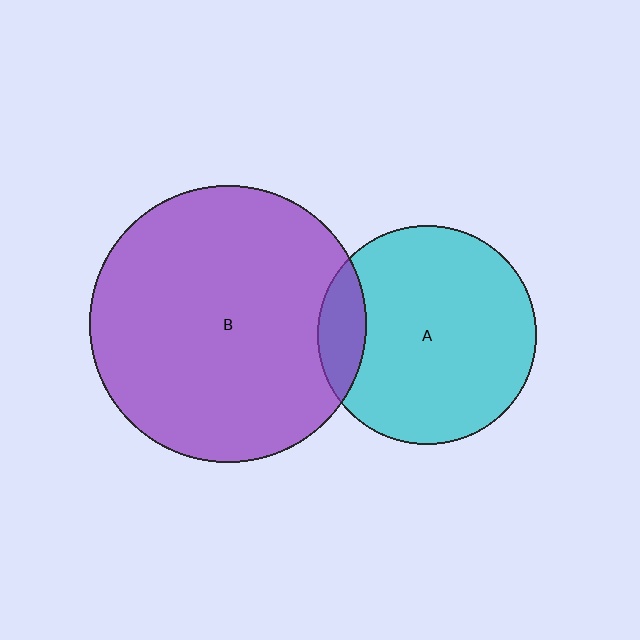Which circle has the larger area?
Circle B (purple).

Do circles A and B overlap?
Yes.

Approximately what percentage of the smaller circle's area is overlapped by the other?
Approximately 15%.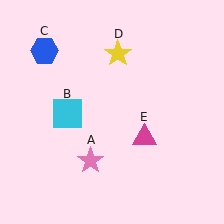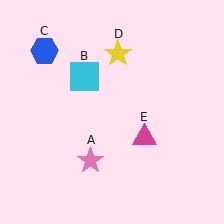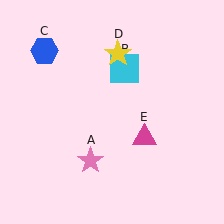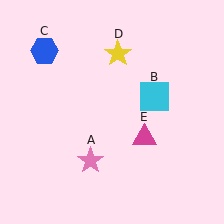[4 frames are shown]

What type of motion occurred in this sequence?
The cyan square (object B) rotated clockwise around the center of the scene.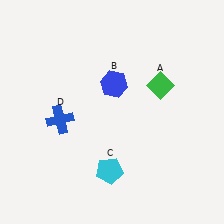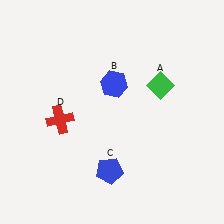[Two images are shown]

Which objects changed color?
C changed from cyan to blue. D changed from blue to red.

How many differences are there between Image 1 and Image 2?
There are 2 differences between the two images.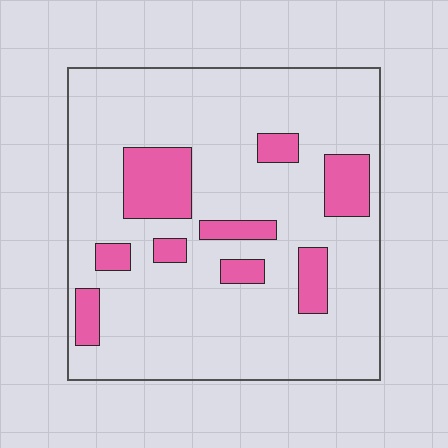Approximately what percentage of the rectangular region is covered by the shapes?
Approximately 15%.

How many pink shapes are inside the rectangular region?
9.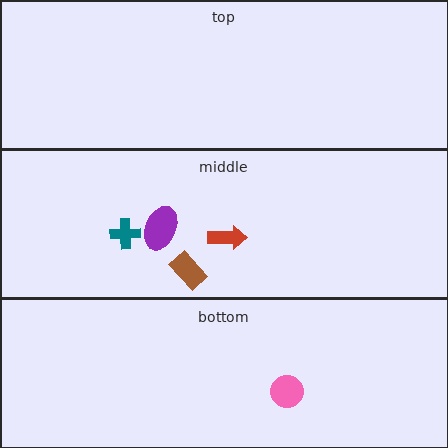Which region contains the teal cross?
The middle region.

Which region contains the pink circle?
The bottom region.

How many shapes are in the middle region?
4.